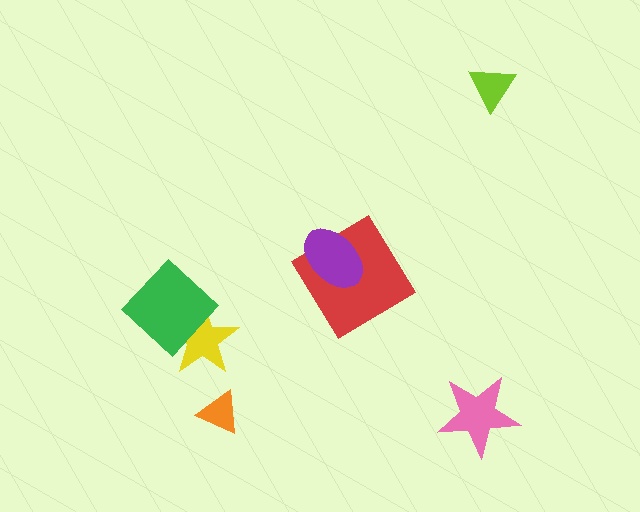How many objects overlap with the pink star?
0 objects overlap with the pink star.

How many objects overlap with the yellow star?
1 object overlaps with the yellow star.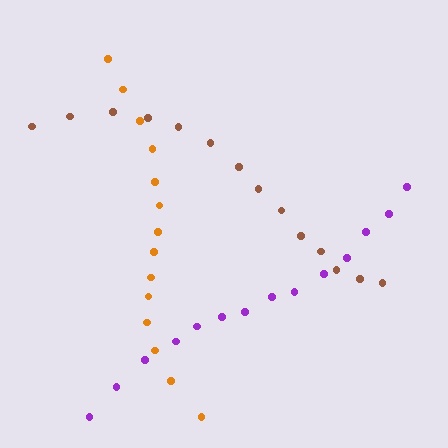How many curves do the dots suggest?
There are 3 distinct paths.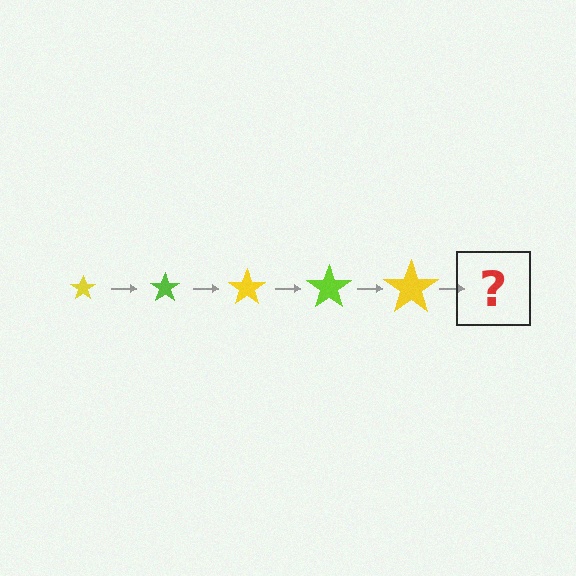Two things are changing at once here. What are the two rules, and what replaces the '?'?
The two rules are that the star grows larger each step and the color cycles through yellow and lime. The '?' should be a lime star, larger than the previous one.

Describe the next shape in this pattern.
It should be a lime star, larger than the previous one.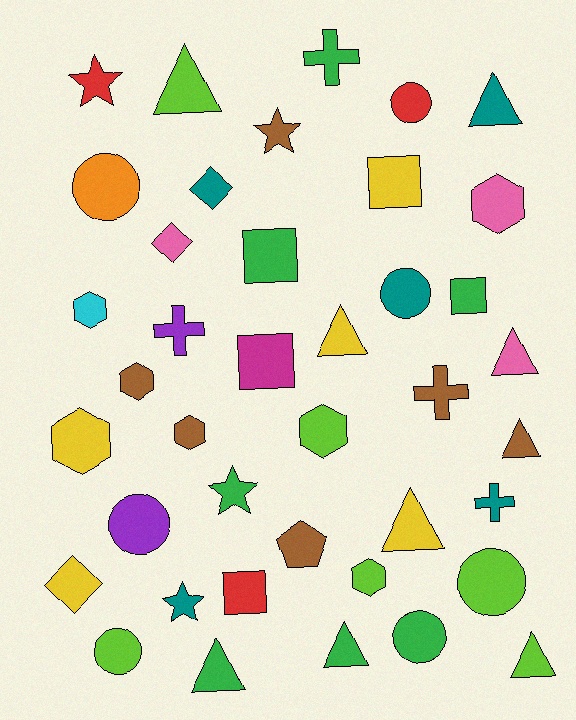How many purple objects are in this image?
There are 2 purple objects.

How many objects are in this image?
There are 40 objects.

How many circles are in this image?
There are 7 circles.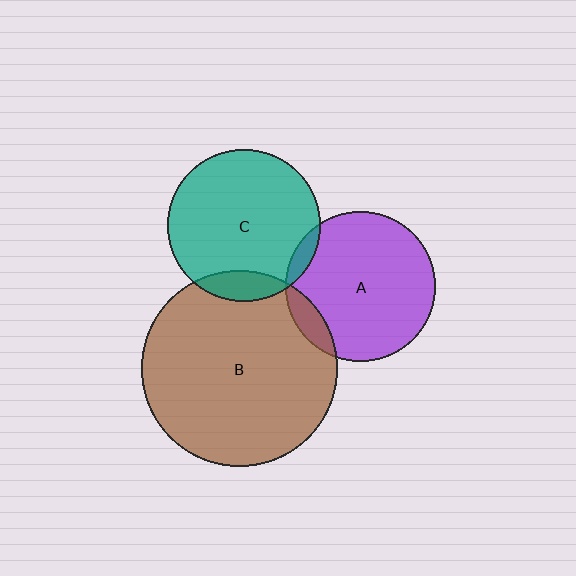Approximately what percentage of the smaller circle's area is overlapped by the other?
Approximately 10%.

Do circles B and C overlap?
Yes.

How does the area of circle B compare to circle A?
Approximately 1.7 times.